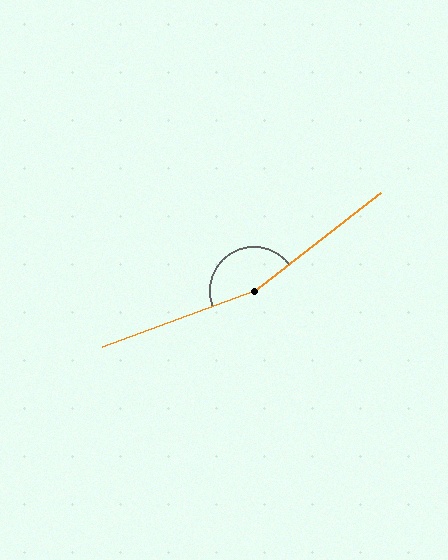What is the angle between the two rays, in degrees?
Approximately 163 degrees.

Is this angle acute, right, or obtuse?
It is obtuse.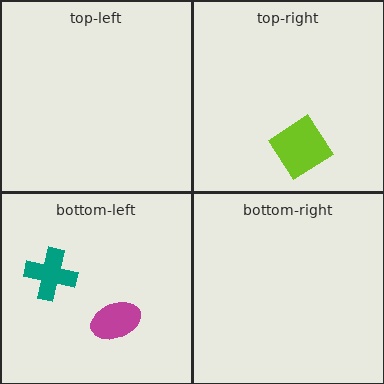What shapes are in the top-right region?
The lime diamond.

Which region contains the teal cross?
The bottom-left region.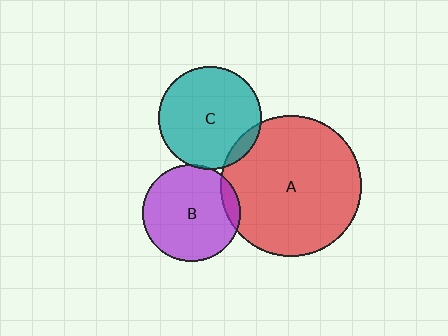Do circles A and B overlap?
Yes.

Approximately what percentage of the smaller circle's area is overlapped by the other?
Approximately 10%.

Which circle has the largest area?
Circle A (red).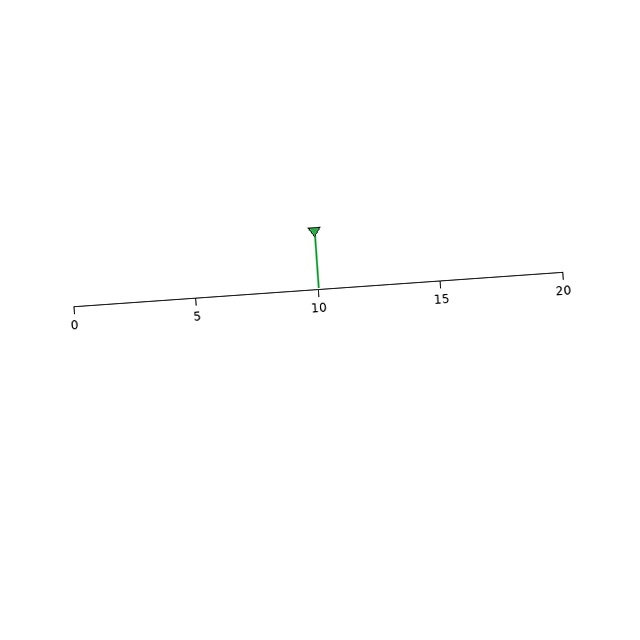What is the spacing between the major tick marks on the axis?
The major ticks are spaced 5 apart.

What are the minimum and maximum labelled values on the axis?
The axis runs from 0 to 20.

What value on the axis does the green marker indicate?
The marker indicates approximately 10.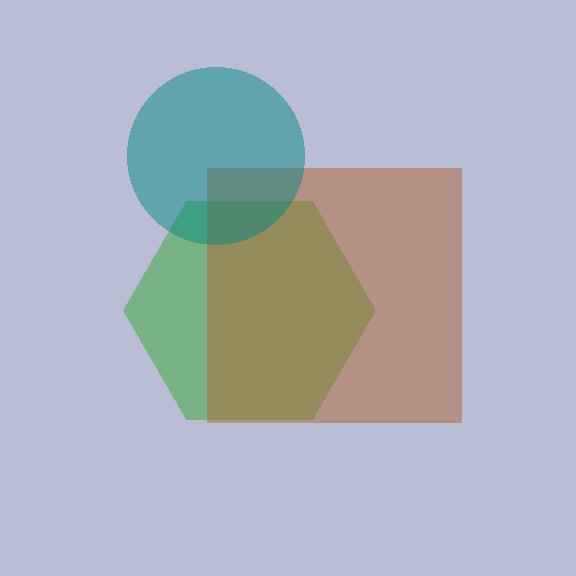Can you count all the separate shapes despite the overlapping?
Yes, there are 3 separate shapes.